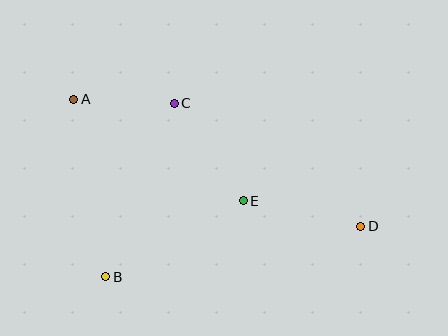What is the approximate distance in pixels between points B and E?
The distance between B and E is approximately 157 pixels.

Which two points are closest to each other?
Points A and C are closest to each other.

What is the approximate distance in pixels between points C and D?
The distance between C and D is approximately 224 pixels.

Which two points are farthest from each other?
Points A and D are farthest from each other.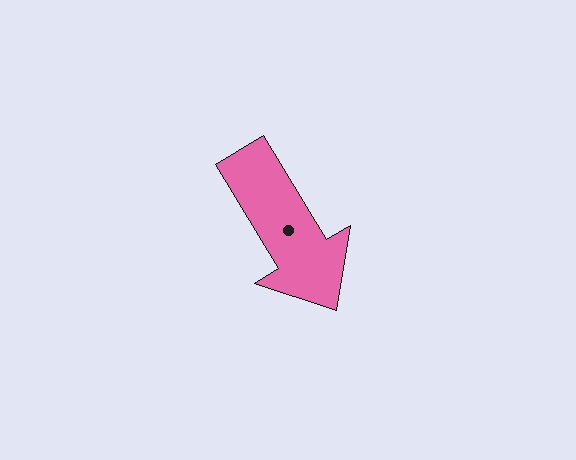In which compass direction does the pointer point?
Southeast.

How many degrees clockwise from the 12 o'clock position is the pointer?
Approximately 149 degrees.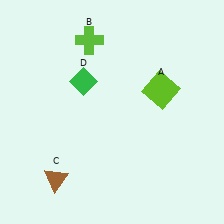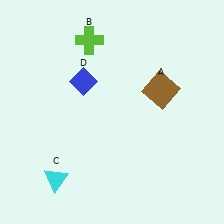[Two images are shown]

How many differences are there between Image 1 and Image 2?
There are 3 differences between the two images.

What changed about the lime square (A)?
In Image 1, A is lime. In Image 2, it changed to brown.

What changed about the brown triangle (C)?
In Image 1, C is brown. In Image 2, it changed to cyan.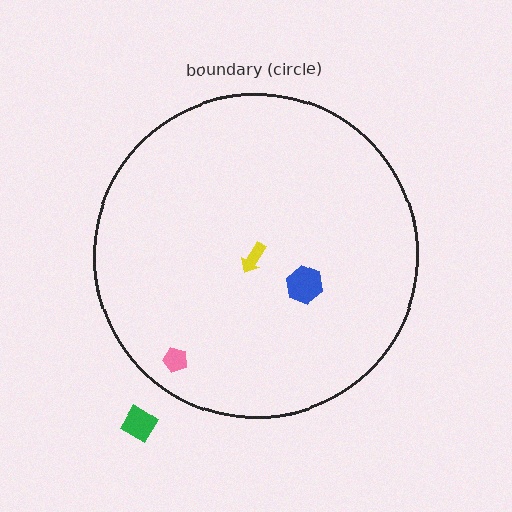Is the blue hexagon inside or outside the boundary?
Inside.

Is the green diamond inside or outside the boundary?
Outside.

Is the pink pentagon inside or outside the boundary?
Inside.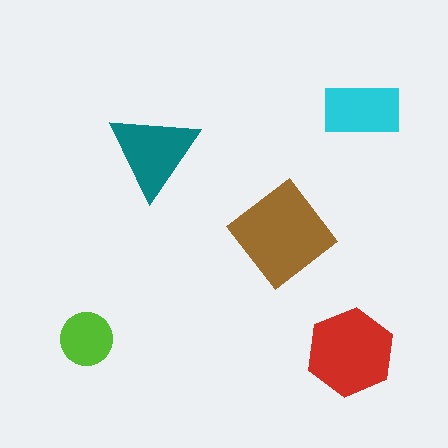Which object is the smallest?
The lime circle.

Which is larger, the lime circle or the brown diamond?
The brown diamond.